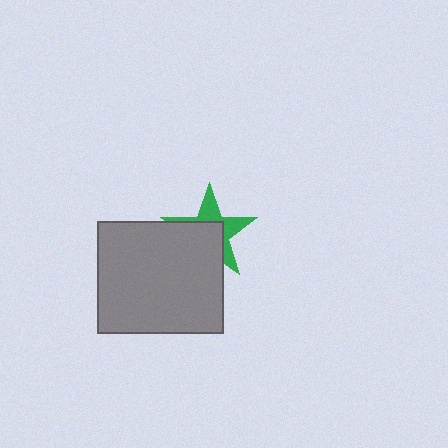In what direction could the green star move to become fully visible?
The green star could move toward the upper-right. That would shift it out from behind the gray rectangle entirely.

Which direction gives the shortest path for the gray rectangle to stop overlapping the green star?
Moving toward the lower-left gives the shortest separation.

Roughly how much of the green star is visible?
About half of it is visible (roughly 46%).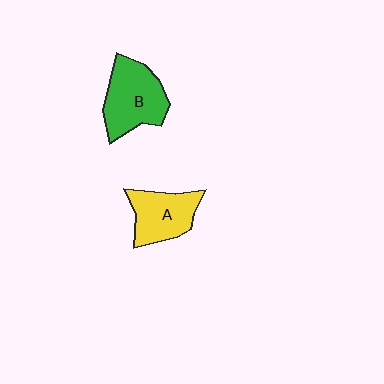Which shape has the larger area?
Shape B (green).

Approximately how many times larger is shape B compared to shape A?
Approximately 1.2 times.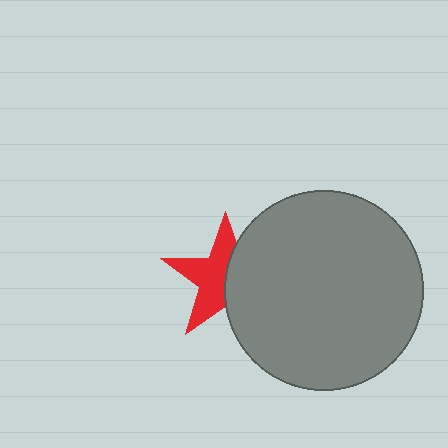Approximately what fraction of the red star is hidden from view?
Roughly 45% of the red star is hidden behind the gray circle.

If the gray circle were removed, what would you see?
You would see the complete red star.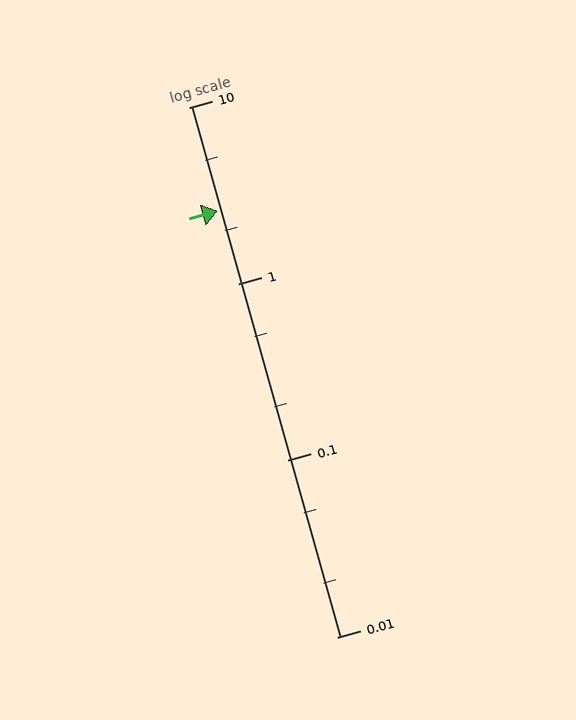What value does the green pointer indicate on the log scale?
The pointer indicates approximately 2.6.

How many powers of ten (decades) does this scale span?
The scale spans 3 decades, from 0.01 to 10.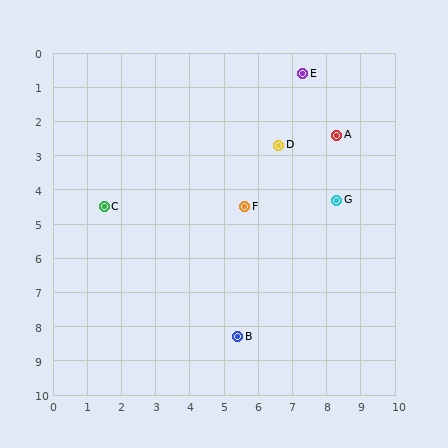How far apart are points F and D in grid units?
Points F and D are about 2.1 grid units apart.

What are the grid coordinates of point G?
Point G is at approximately (8.3, 4.3).